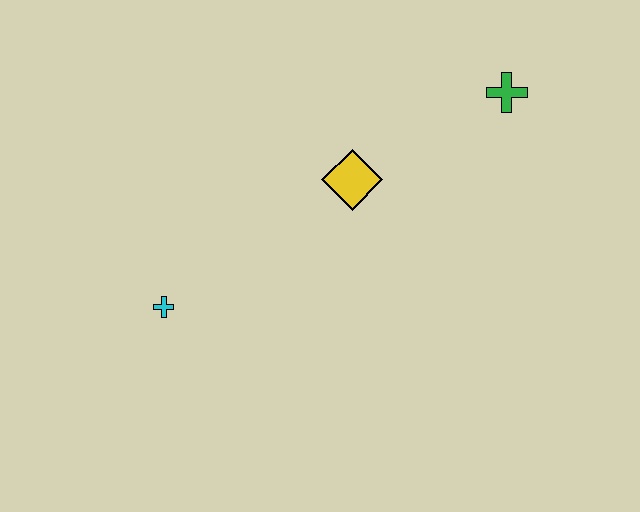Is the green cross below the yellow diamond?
No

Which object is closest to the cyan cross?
The yellow diamond is closest to the cyan cross.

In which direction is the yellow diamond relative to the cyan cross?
The yellow diamond is to the right of the cyan cross.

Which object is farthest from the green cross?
The cyan cross is farthest from the green cross.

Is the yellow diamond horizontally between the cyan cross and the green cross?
Yes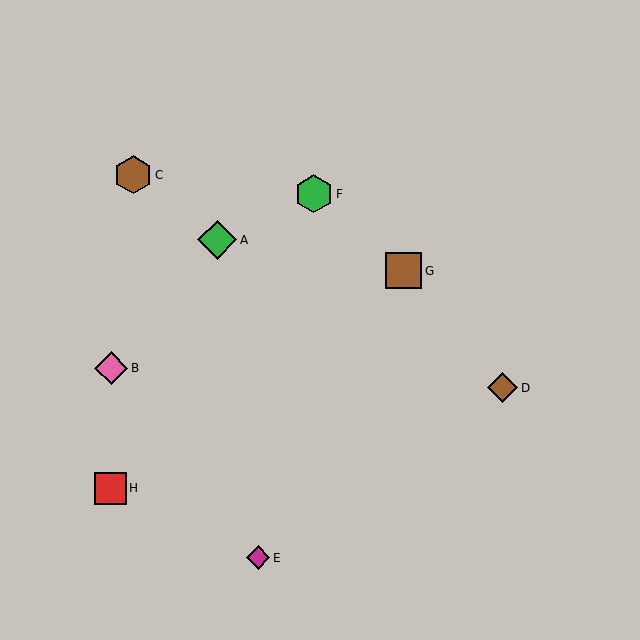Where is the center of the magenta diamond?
The center of the magenta diamond is at (258, 558).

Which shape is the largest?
The green diamond (labeled A) is the largest.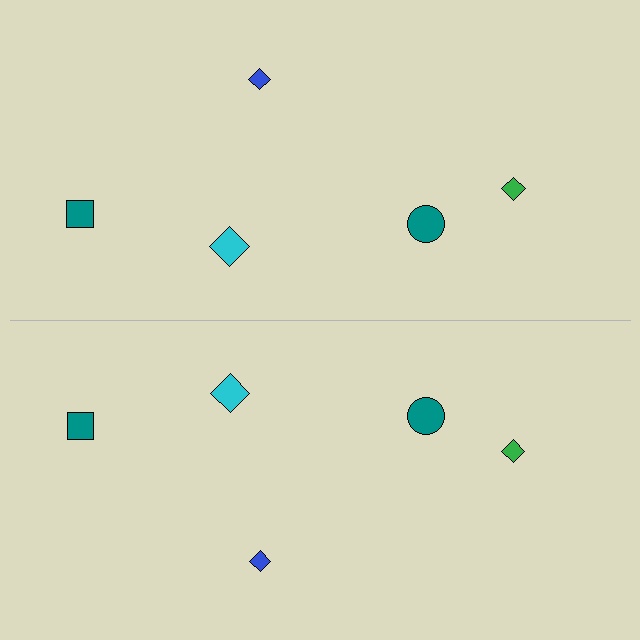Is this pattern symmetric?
Yes, this pattern has bilateral (reflection) symmetry.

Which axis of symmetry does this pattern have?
The pattern has a horizontal axis of symmetry running through the center of the image.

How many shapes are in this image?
There are 10 shapes in this image.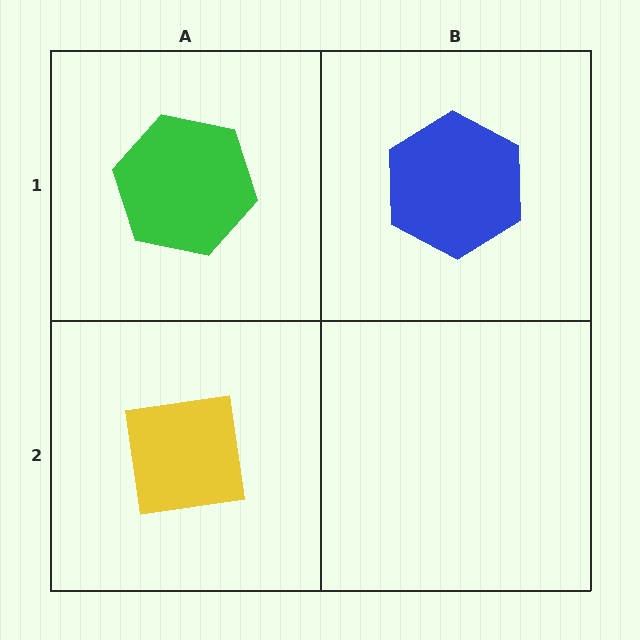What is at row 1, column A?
A green hexagon.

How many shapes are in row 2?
1 shape.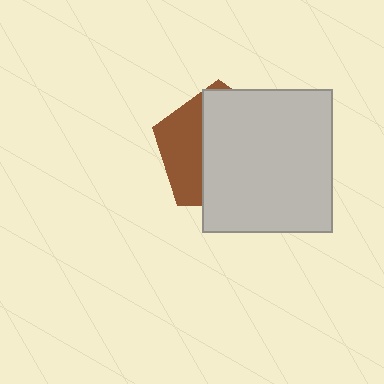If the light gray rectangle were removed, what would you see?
You would see the complete brown pentagon.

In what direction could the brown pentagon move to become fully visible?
The brown pentagon could move left. That would shift it out from behind the light gray rectangle entirely.